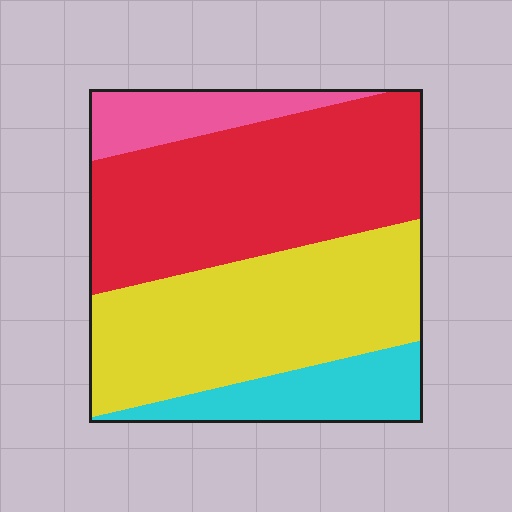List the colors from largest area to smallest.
From largest to smallest: red, yellow, cyan, pink.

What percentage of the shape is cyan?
Cyan covers around 15% of the shape.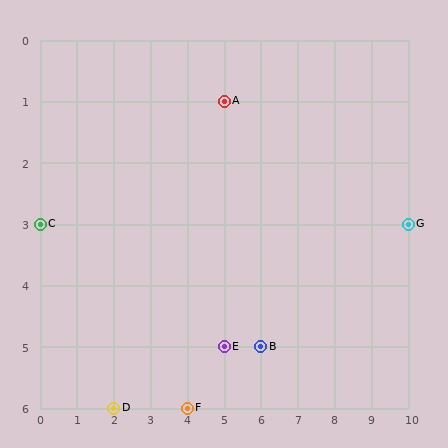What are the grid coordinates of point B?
Point B is at grid coordinates (6, 5).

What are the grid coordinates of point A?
Point A is at grid coordinates (5, 1).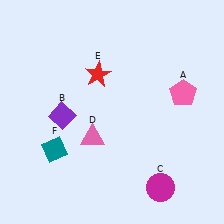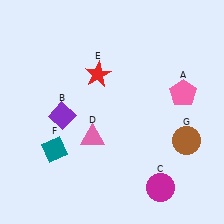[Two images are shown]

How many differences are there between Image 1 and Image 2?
There is 1 difference between the two images.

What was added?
A brown circle (G) was added in Image 2.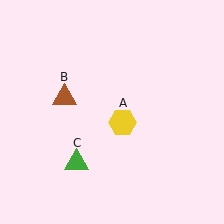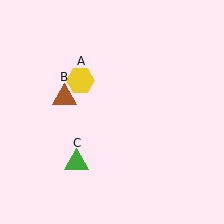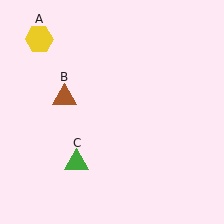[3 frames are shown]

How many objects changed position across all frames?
1 object changed position: yellow hexagon (object A).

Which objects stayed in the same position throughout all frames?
Brown triangle (object B) and green triangle (object C) remained stationary.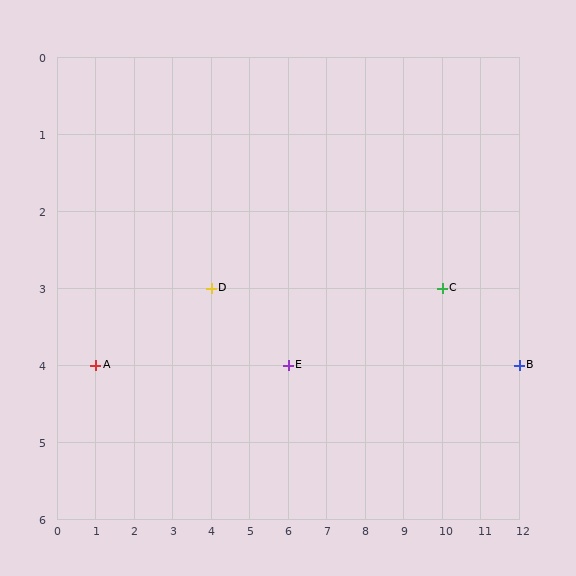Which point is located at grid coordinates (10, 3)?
Point C is at (10, 3).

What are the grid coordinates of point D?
Point D is at grid coordinates (4, 3).